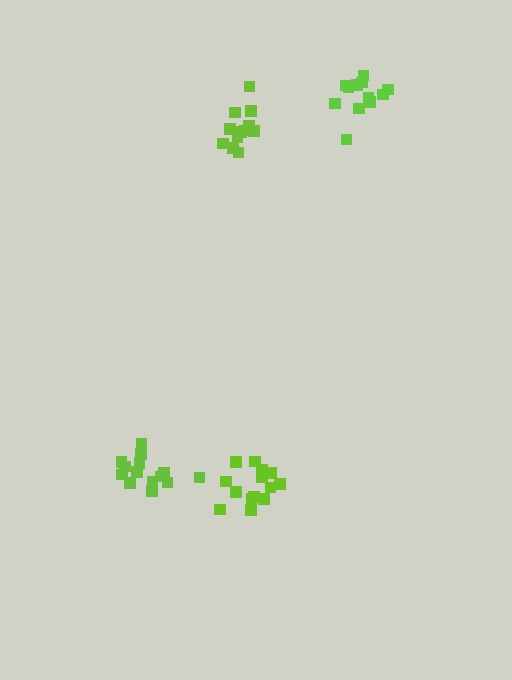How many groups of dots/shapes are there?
There are 4 groups.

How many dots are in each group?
Group 1: 12 dots, Group 2: 14 dots, Group 3: 12 dots, Group 4: 14 dots (52 total).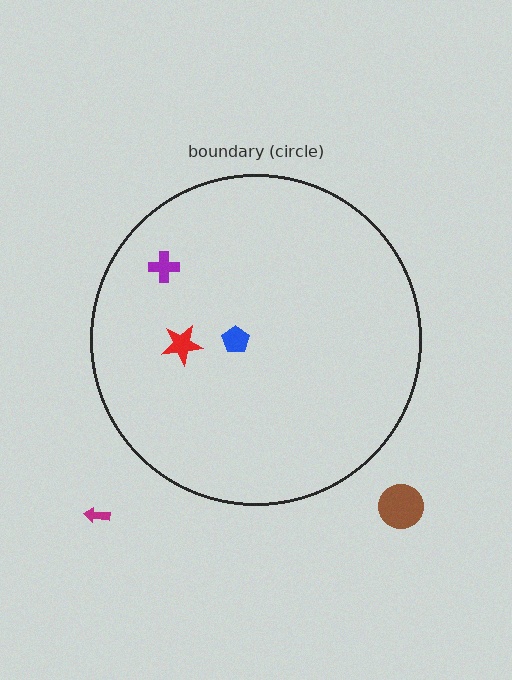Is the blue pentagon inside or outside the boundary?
Inside.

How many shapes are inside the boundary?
3 inside, 2 outside.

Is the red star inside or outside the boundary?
Inside.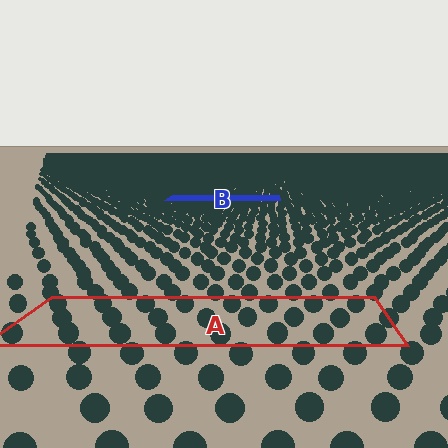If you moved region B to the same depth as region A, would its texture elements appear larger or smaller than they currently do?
They would appear larger. At a closer depth, the same texture elements are projected at a bigger on-screen size.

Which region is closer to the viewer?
Region A is closer. The texture elements there are larger and more spread out.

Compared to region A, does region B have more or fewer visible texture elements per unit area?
Region B has more texture elements per unit area — they are packed more densely because it is farther away.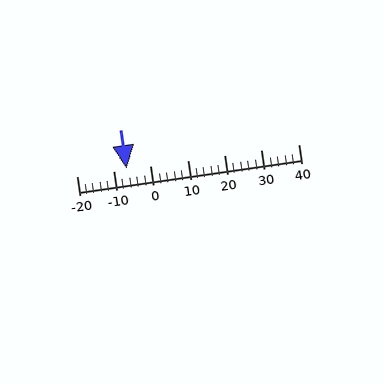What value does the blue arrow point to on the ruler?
The blue arrow points to approximately -6.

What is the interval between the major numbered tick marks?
The major tick marks are spaced 10 units apart.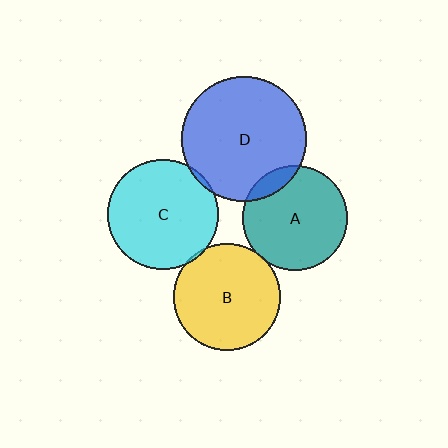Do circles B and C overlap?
Yes.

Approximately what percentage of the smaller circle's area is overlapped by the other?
Approximately 5%.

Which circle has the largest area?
Circle D (blue).